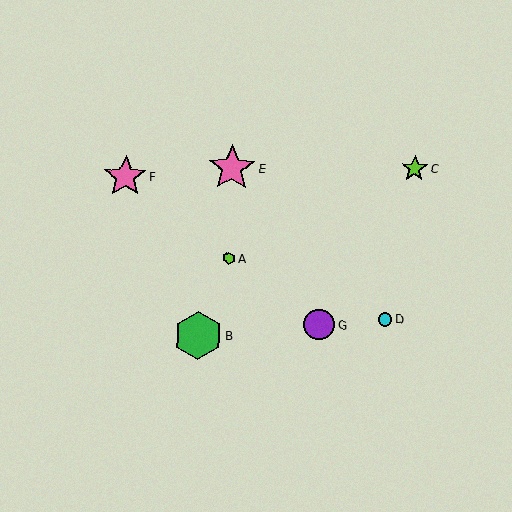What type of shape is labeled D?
Shape D is a cyan circle.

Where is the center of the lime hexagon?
The center of the lime hexagon is at (229, 258).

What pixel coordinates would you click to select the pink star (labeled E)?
Click at (232, 168) to select the pink star E.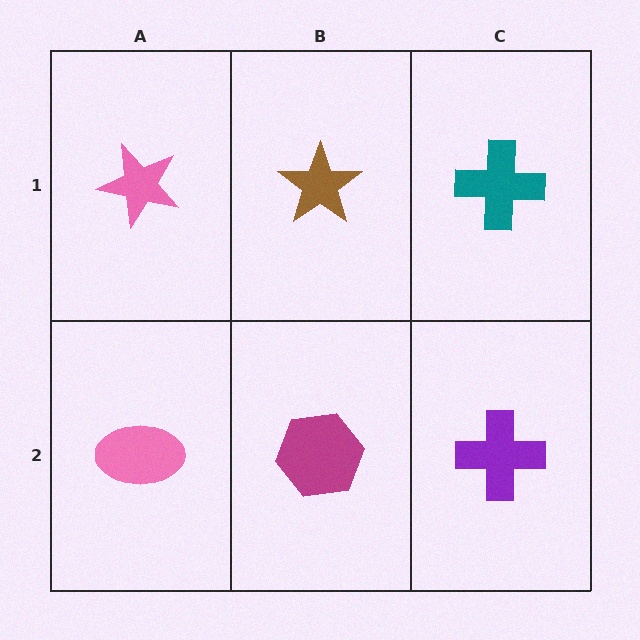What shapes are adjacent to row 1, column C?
A purple cross (row 2, column C), a brown star (row 1, column B).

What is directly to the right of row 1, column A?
A brown star.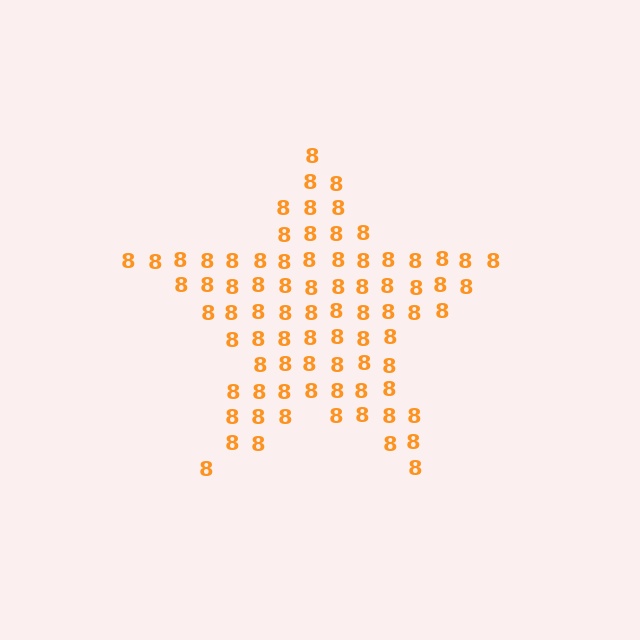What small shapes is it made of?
It is made of small digit 8's.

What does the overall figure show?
The overall figure shows a star.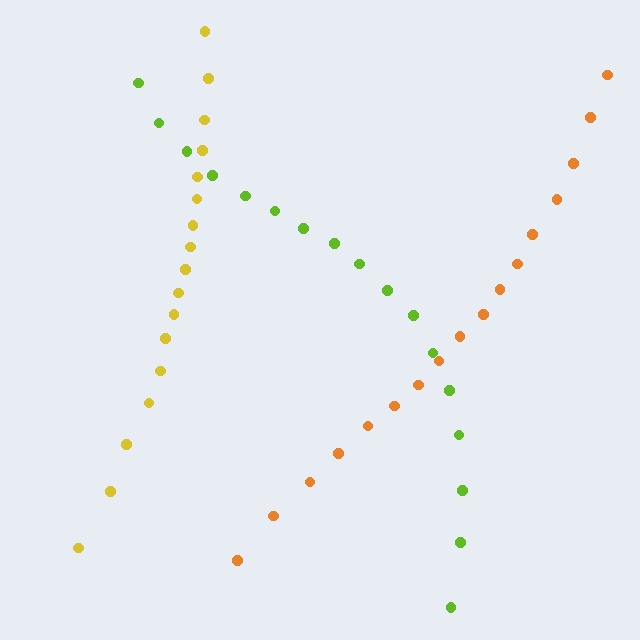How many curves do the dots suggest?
There are 3 distinct paths.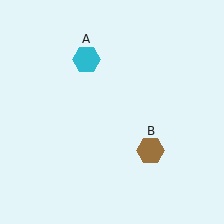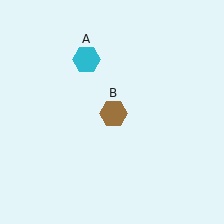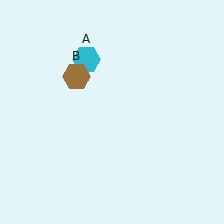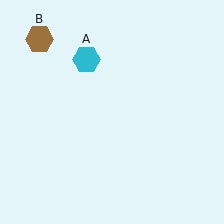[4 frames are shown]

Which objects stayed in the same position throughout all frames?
Cyan hexagon (object A) remained stationary.